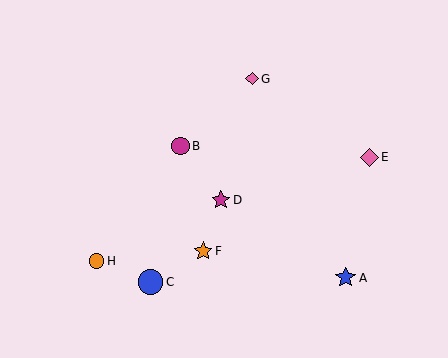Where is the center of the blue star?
The center of the blue star is at (345, 278).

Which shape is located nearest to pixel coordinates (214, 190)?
The magenta star (labeled D) at (221, 200) is nearest to that location.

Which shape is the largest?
The blue circle (labeled C) is the largest.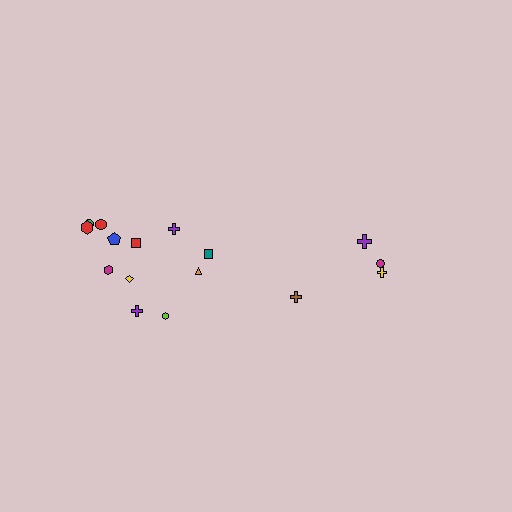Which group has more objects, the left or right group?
The left group.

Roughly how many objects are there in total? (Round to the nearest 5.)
Roughly 15 objects in total.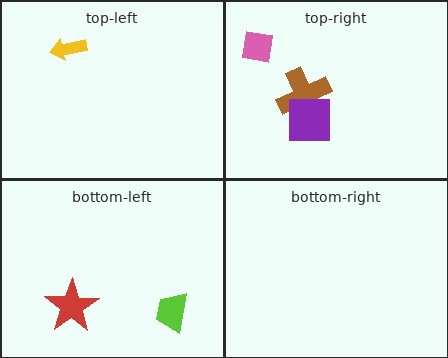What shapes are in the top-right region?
The pink square, the brown cross, the purple square.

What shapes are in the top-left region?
The yellow arrow.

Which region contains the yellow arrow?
The top-left region.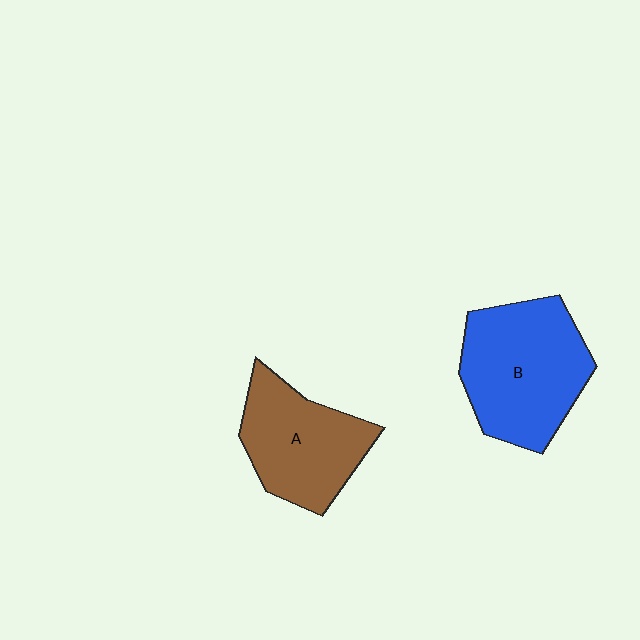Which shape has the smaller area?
Shape A (brown).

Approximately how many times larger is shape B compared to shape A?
Approximately 1.2 times.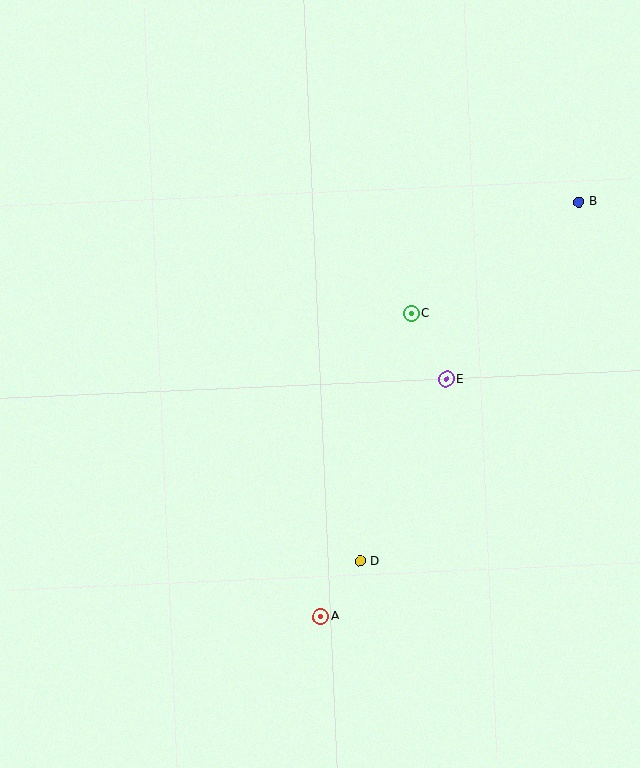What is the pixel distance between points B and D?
The distance between B and D is 421 pixels.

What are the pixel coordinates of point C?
Point C is at (411, 314).